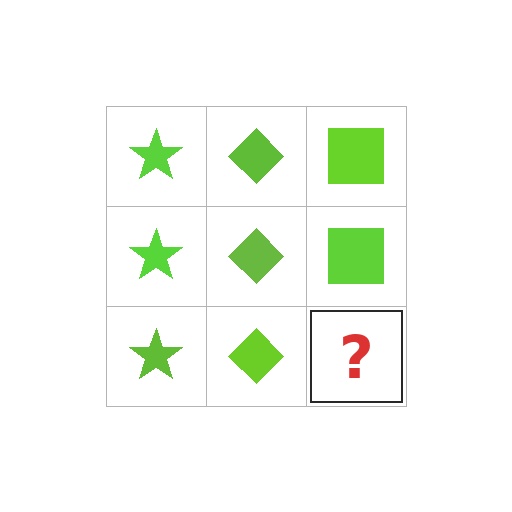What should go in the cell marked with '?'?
The missing cell should contain a lime square.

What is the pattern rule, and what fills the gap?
The rule is that each column has a consistent shape. The gap should be filled with a lime square.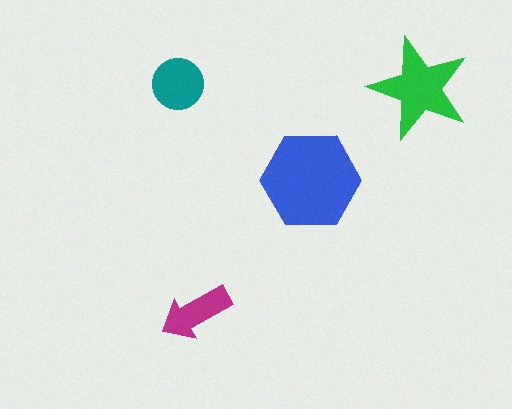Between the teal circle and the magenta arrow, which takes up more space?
The teal circle.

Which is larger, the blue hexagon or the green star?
The blue hexagon.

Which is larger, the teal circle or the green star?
The green star.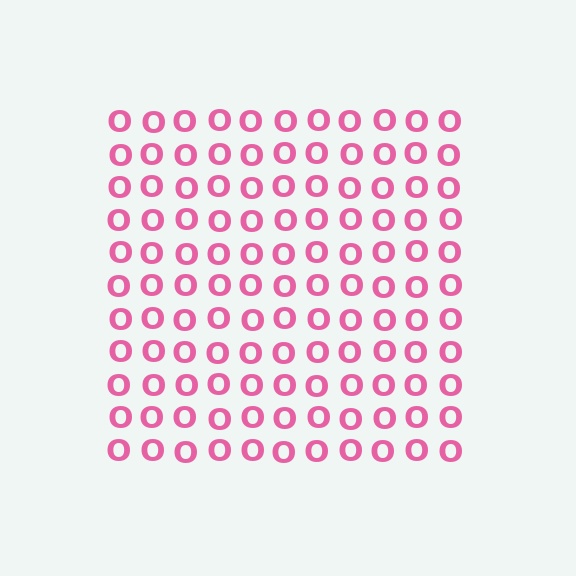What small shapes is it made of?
It is made of small letter O's.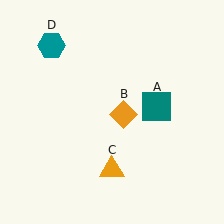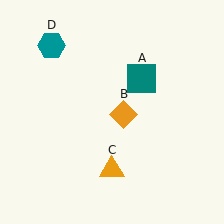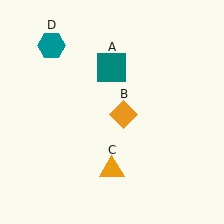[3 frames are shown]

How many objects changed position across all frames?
1 object changed position: teal square (object A).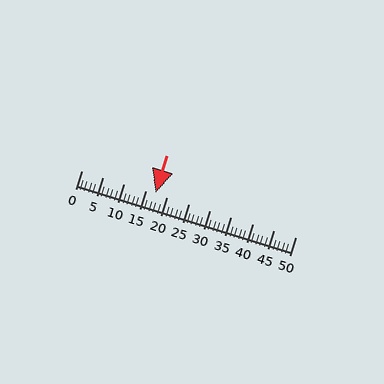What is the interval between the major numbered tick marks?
The major tick marks are spaced 5 units apart.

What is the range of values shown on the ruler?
The ruler shows values from 0 to 50.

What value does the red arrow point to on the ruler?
The red arrow points to approximately 17.